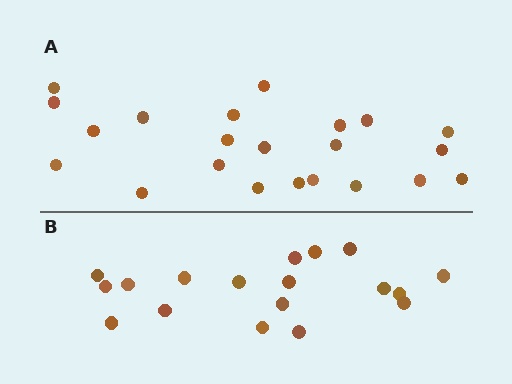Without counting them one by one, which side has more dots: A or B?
Region A (the top region) has more dots.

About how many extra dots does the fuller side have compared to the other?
Region A has about 4 more dots than region B.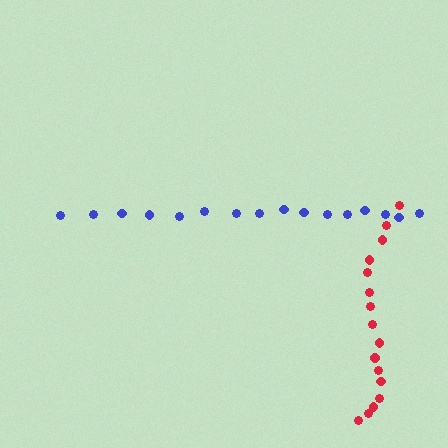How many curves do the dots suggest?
There are 2 distinct paths.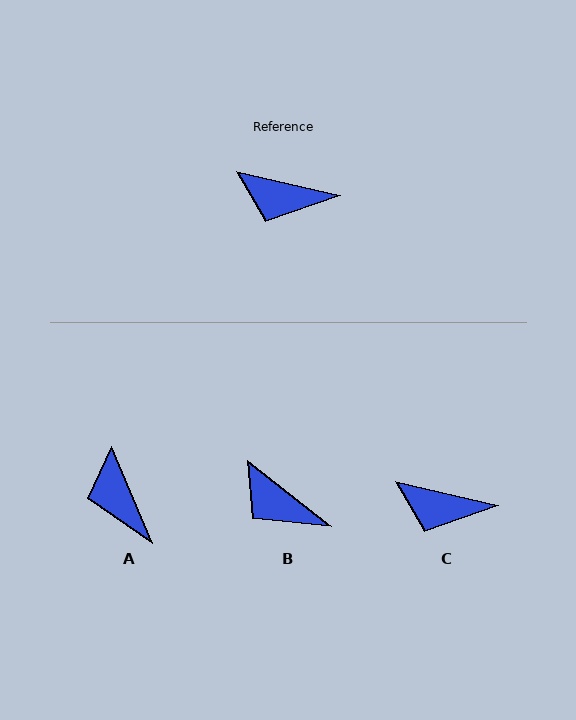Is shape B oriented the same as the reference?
No, it is off by about 25 degrees.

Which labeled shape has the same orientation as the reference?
C.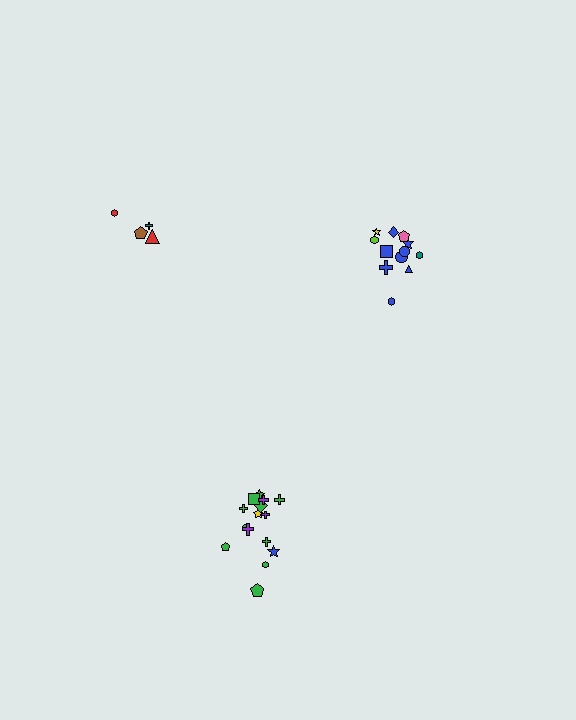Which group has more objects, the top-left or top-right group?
The top-right group.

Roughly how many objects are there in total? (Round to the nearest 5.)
Roughly 30 objects in total.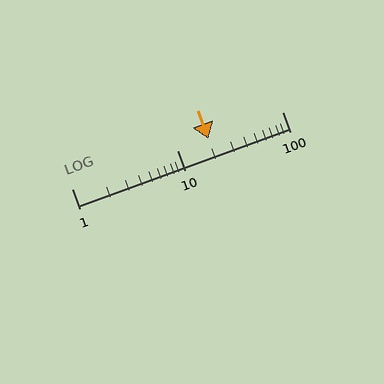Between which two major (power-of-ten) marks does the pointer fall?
The pointer is between 10 and 100.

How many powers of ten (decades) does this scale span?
The scale spans 2 decades, from 1 to 100.